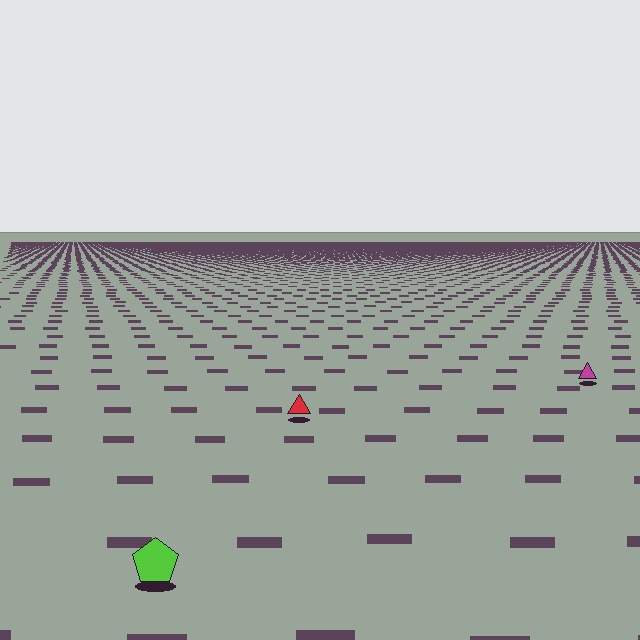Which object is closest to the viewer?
The lime pentagon is closest. The texture marks near it are larger and more spread out.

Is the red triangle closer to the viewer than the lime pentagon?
No. The lime pentagon is closer — you can tell from the texture gradient: the ground texture is coarser near it.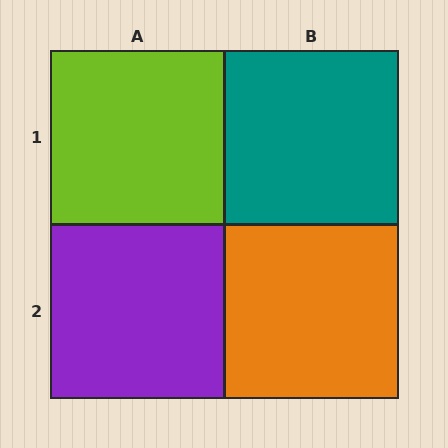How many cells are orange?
1 cell is orange.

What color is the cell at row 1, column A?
Lime.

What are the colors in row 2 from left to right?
Purple, orange.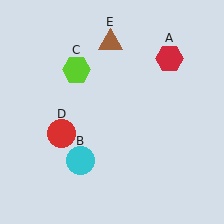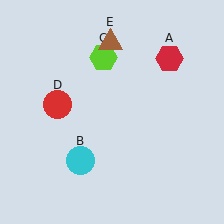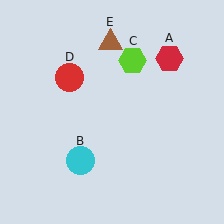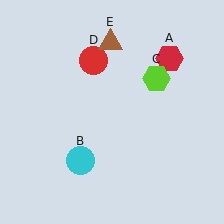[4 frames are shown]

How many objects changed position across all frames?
2 objects changed position: lime hexagon (object C), red circle (object D).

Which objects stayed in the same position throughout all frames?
Red hexagon (object A) and cyan circle (object B) and brown triangle (object E) remained stationary.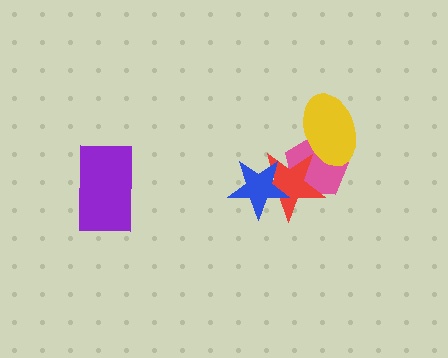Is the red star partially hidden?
Yes, it is partially covered by another shape.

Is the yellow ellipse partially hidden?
No, no other shape covers it.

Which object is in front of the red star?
The blue star is in front of the red star.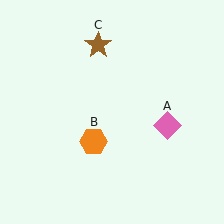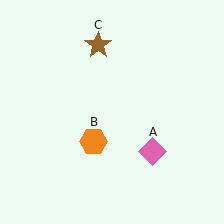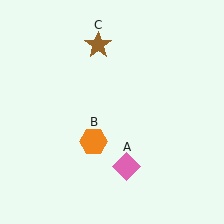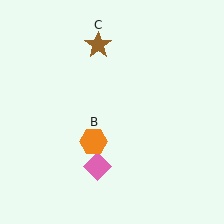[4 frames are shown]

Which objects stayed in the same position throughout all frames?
Orange hexagon (object B) and brown star (object C) remained stationary.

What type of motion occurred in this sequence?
The pink diamond (object A) rotated clockwise around the center of the scene.